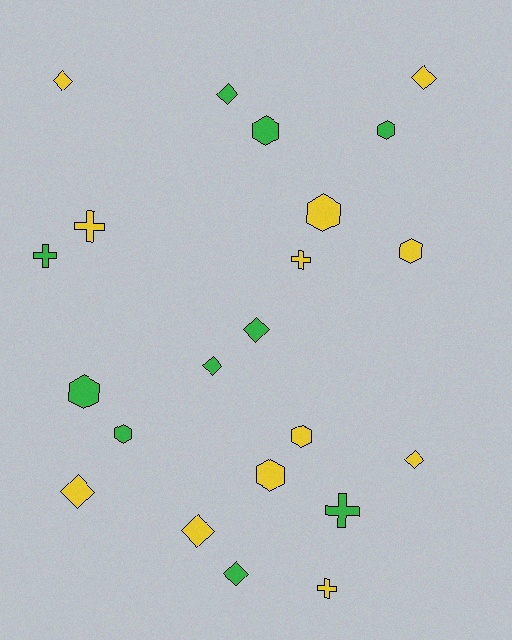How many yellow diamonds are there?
There are 5 yellow diamonds.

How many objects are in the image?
There are 22 objects.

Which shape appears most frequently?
Diamond, with 9 objects.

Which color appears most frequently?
Yellow, with 12 objects.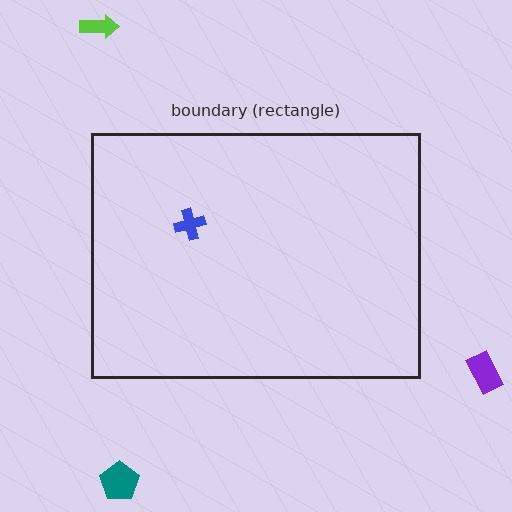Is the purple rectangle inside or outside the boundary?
Outside.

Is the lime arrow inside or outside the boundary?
Outside.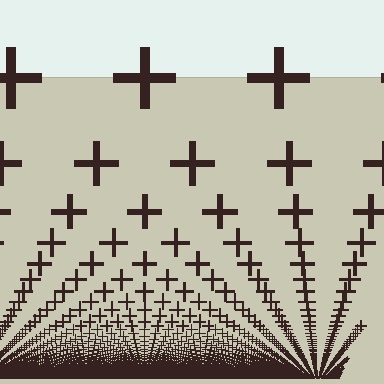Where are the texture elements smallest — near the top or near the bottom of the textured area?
Near the bottom.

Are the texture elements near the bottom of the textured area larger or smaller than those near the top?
Smaller. The gradient is inverted — elements near the bottom are smaller and denser.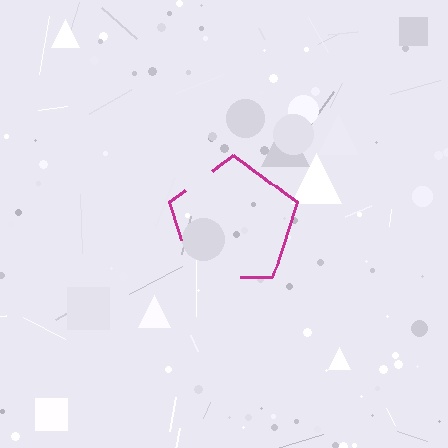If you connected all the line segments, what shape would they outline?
They would outline a pentagon.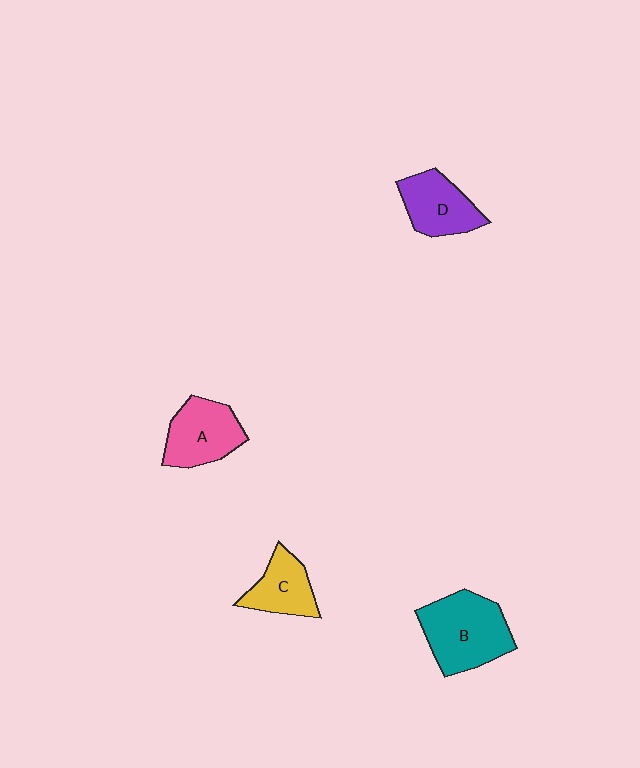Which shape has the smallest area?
Shape C (yellow).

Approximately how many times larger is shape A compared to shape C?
Approximately 1.3 times.